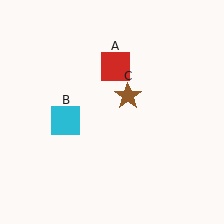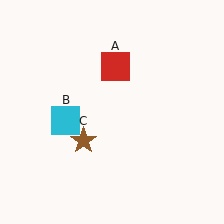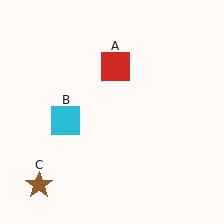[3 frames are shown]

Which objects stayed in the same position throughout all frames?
Red square (object A) and cyan square (object B) remained stationary.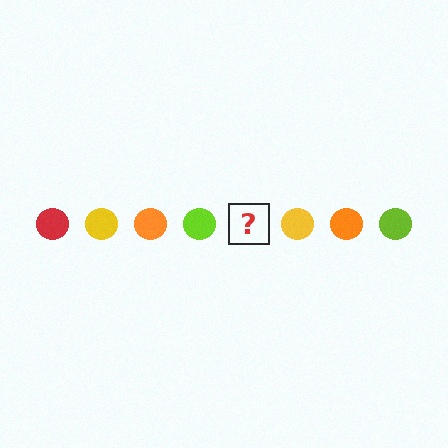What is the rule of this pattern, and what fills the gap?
The rule is that the pattern cycles through red, yellow, orange, lime circles. The gap should be filled with a red circle.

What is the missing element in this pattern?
The missing element is a red circle.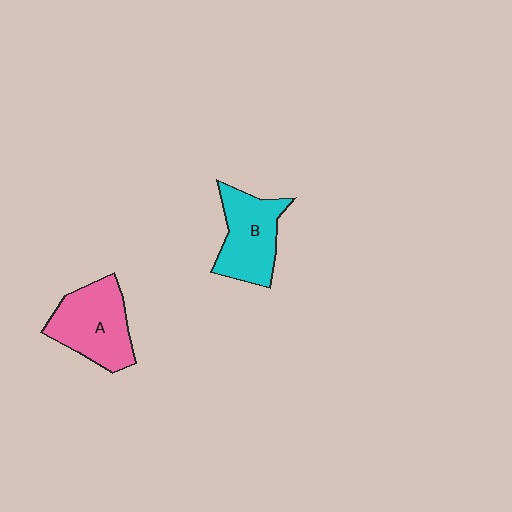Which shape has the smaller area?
Shape B (cyan).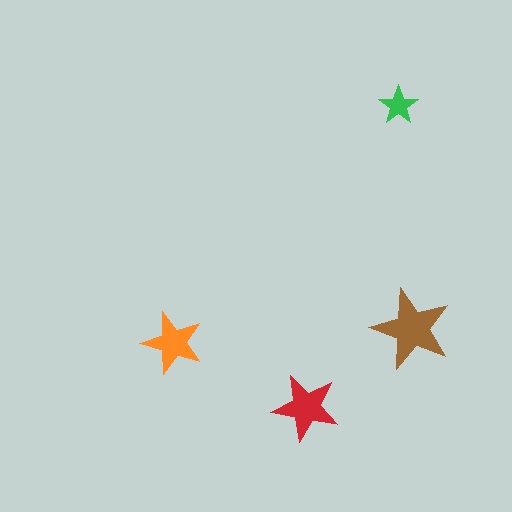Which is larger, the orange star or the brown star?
The brown one.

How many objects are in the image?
There are 4 objects in the image.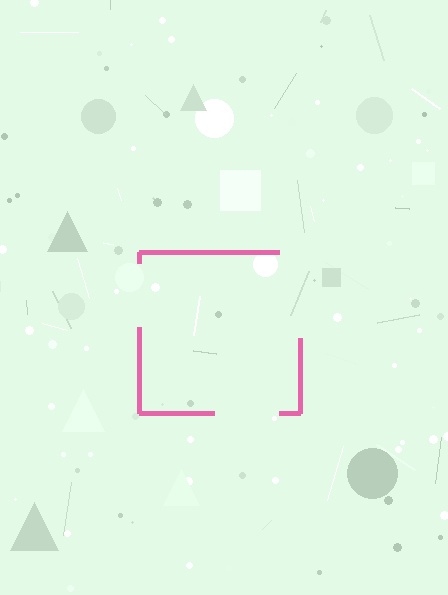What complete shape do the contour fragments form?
The contour fragments form a square.